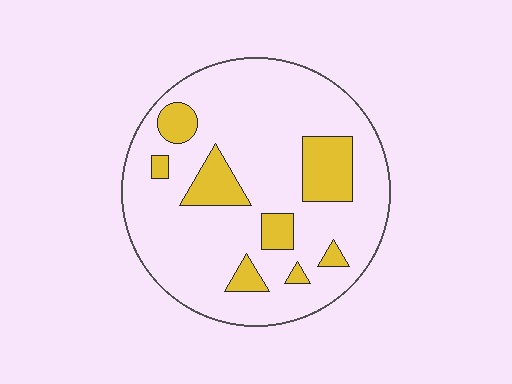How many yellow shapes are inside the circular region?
8.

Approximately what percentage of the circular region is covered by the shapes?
Approximately 20%.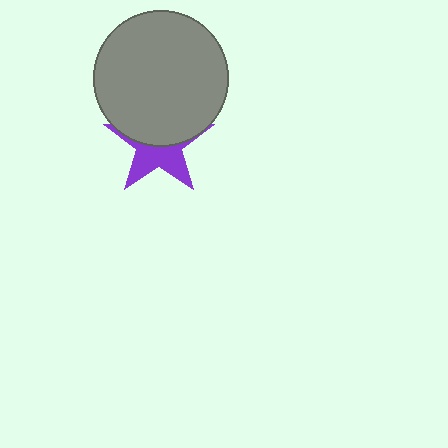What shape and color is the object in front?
The object in front is a gray circle.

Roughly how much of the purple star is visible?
About half of it is visible (roughly 47%).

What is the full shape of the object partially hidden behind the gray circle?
The partially hidden object is a purple star.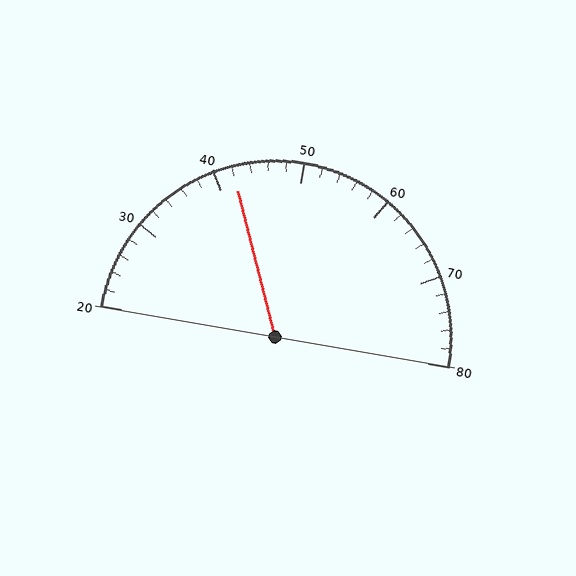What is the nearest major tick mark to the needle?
The nearest major tick mark is 40.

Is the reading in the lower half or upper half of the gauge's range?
The reading is in the lower half of the range (20 to 80).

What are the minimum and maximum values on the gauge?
The gauge ranges from 20 to 80.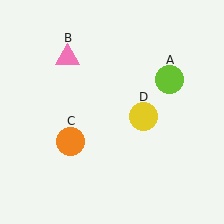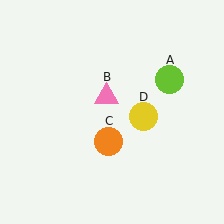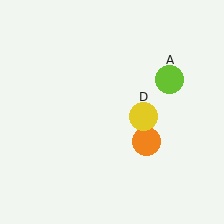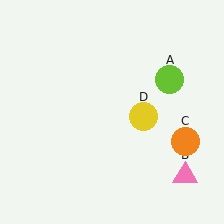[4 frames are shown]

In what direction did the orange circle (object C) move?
The orange circle (object C) moved right.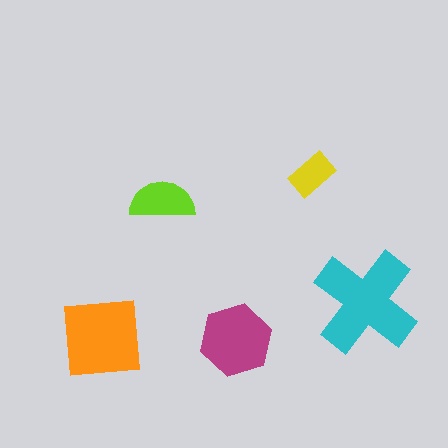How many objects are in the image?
There are 5 objects in the image.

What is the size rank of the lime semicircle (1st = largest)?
4th.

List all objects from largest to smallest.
The cyan cross, the orange square, the magenta hexagon, the lime semicircle, the yellow rectangle.